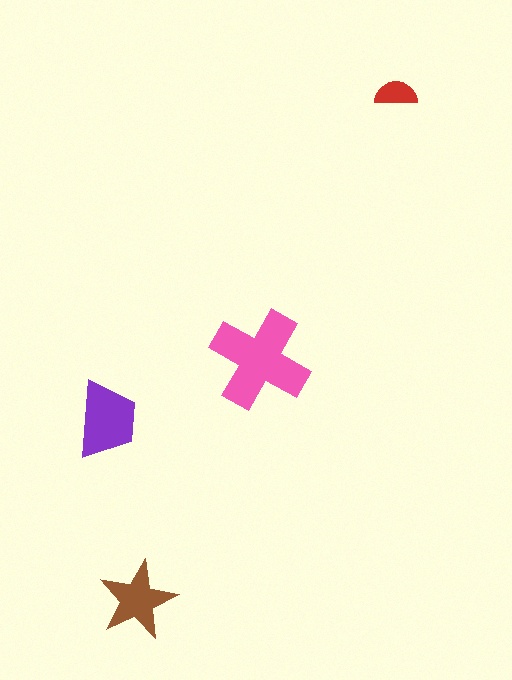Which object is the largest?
The pink cross.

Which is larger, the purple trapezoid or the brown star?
The purple trapezoid.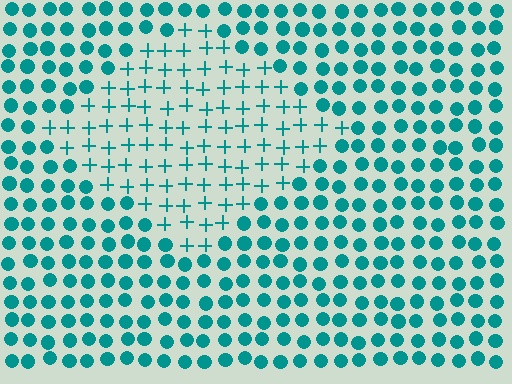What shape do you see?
I see a diamond.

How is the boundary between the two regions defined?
The boundary is defined by a change in element shape: plus signs inside vs. circles outside. All elements share the same color and spacing.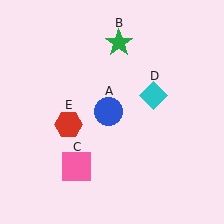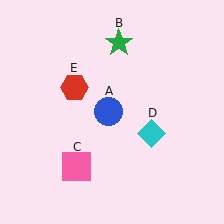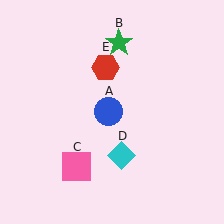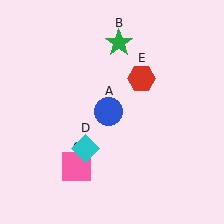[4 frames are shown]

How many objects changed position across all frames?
2 objects changed position: cyan diamond (object D), red hexagon (object E).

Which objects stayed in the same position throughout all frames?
Blue circle (object A) and green star (object B) and pink square (object C) remained stationary.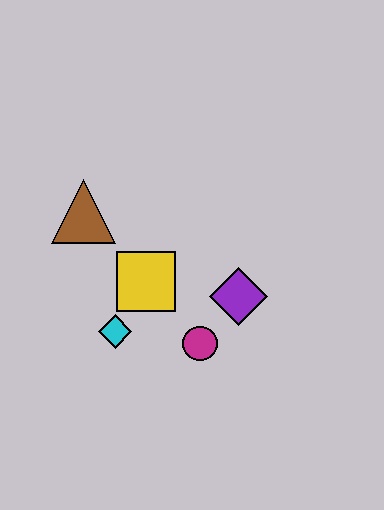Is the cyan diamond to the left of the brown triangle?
No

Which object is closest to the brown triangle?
The yellow square is closest to the brown triangle.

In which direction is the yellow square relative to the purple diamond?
The yellow square is to the left of the purple diamond.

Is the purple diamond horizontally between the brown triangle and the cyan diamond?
No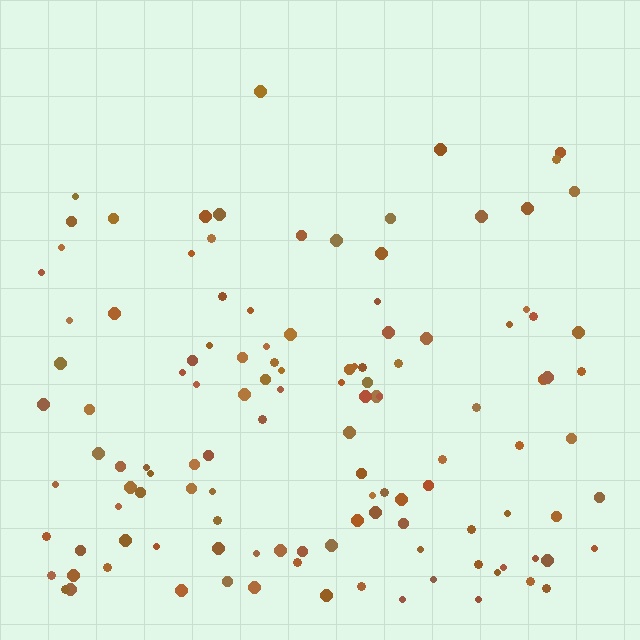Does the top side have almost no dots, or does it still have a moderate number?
Still a moderate number, just noticeably fewer than the bottom.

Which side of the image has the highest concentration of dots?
The bottom.